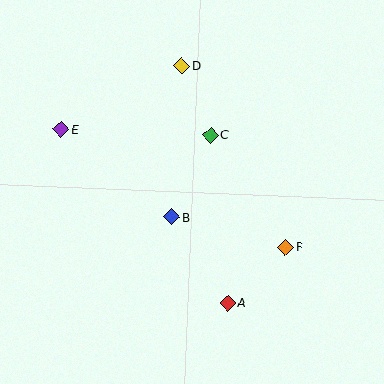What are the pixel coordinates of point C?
Point C is at (211, 135).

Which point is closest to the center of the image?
Point B at (172, 217) is closest to the center.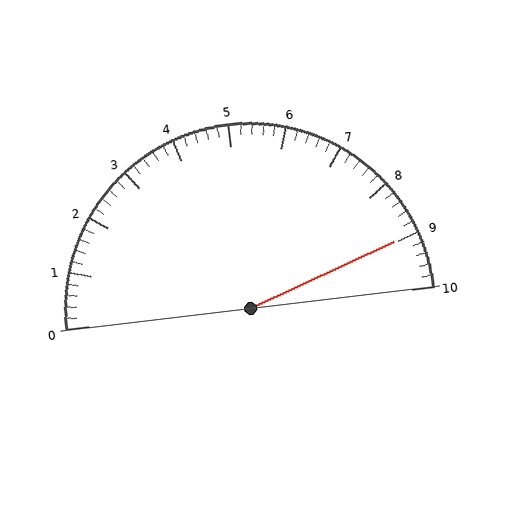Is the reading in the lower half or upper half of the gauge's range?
The reading is in the upper half of the range (0 to 10).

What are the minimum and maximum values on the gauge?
The gauge ranges from 0 to 10.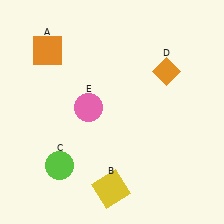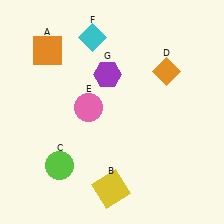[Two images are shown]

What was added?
A cyan diamond (F), a purple hexagon (G) were added in Image 2.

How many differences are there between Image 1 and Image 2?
There are 2 differences between the two images.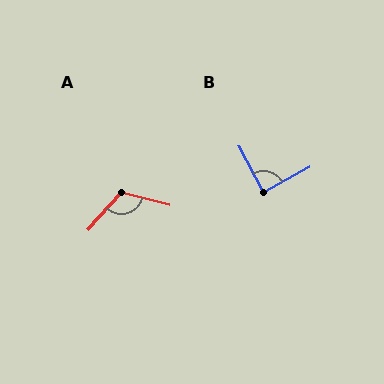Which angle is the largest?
A, at approximately 117 degrees.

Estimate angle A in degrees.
Approximately 117 degrees.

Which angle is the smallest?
B, at approximately 90 degrees.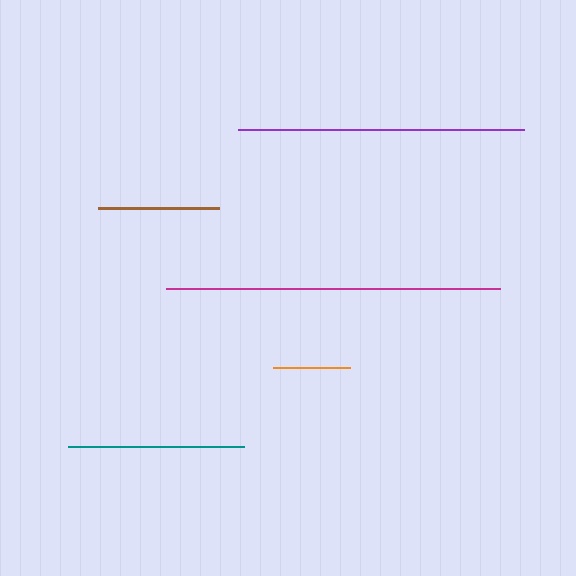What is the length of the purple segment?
The purple segment is approximately 287 pixels long.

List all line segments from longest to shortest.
From longest to shortest: magenta, purple, teal, brown, orange.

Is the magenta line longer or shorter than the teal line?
The magenta line is longer than the teal line.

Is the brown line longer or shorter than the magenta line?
The magenta line is longer than the brown line.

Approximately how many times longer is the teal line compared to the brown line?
The teal line is approximately 1.4 times the length of the brown line.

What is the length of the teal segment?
The teal segment is approximately 175 pixels long.